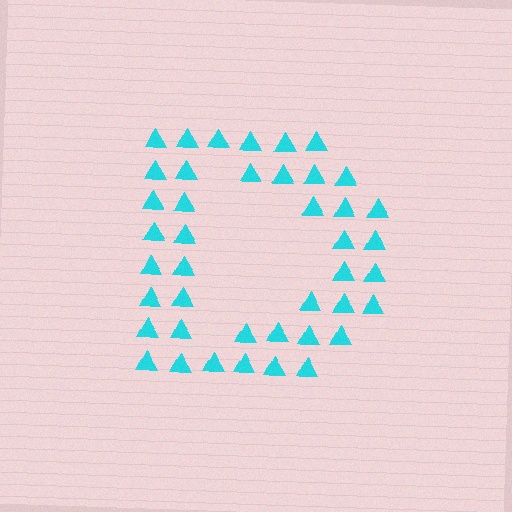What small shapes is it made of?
It is made of small triangles.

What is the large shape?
The large shape is the letter D.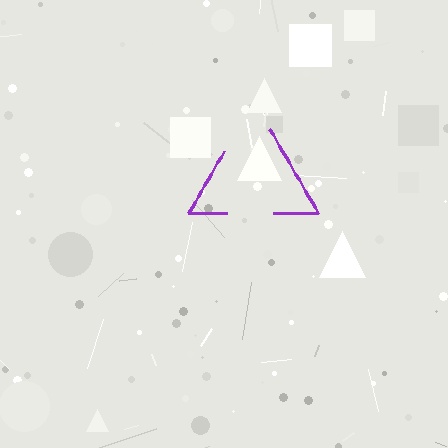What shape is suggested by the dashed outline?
The dashed outline suggests a triangle.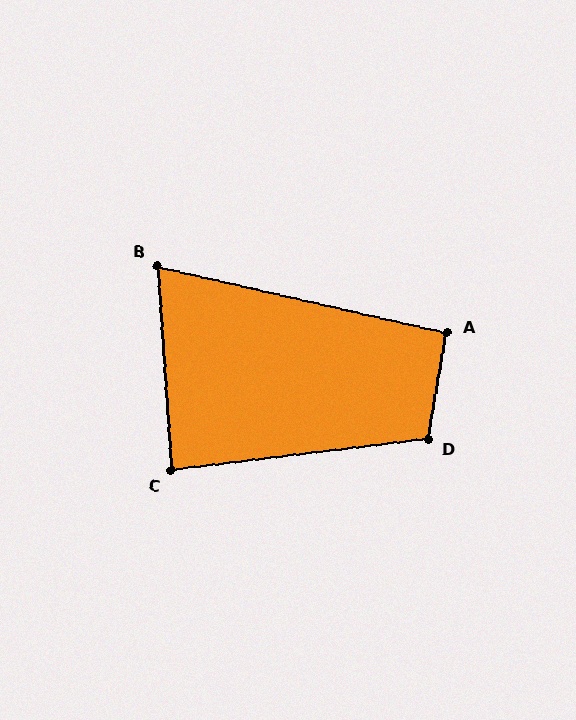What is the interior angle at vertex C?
Approximately 87 degrees (approximately right).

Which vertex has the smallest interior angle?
B, at approximately 73 degrees.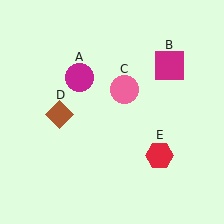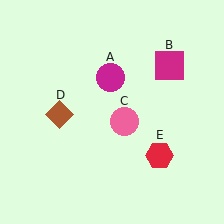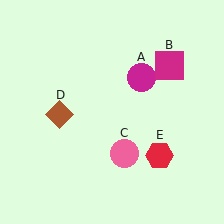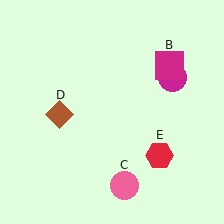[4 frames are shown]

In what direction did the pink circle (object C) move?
The pink circle (object C) moved down.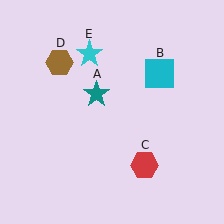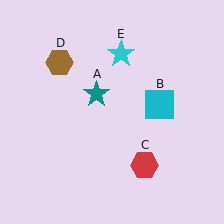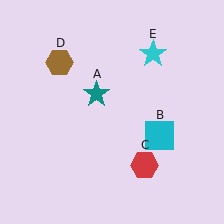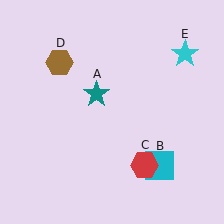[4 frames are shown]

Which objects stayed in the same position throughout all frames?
Teal star (object A) and red hexagon (object C) and brown hexagon (object D) remained stationary.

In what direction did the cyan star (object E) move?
The cyan star (object E) moved right.